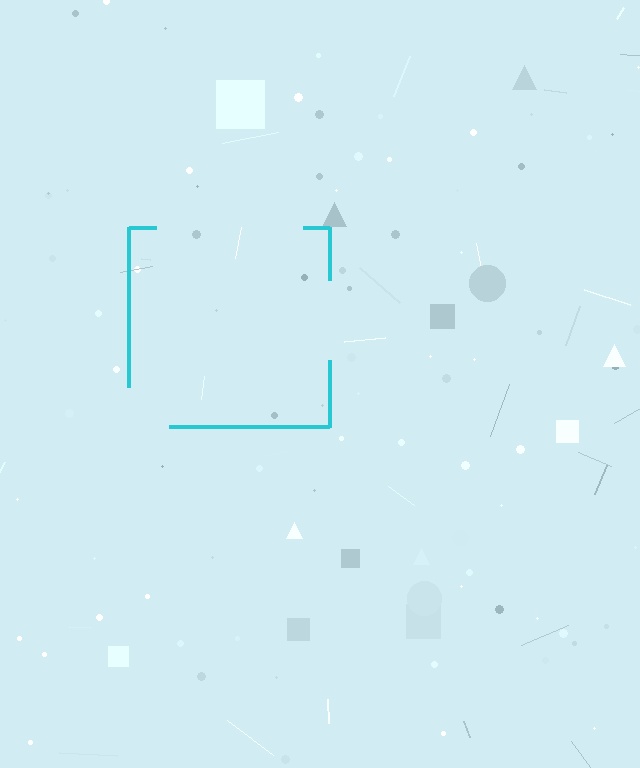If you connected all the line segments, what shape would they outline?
They would outline a square.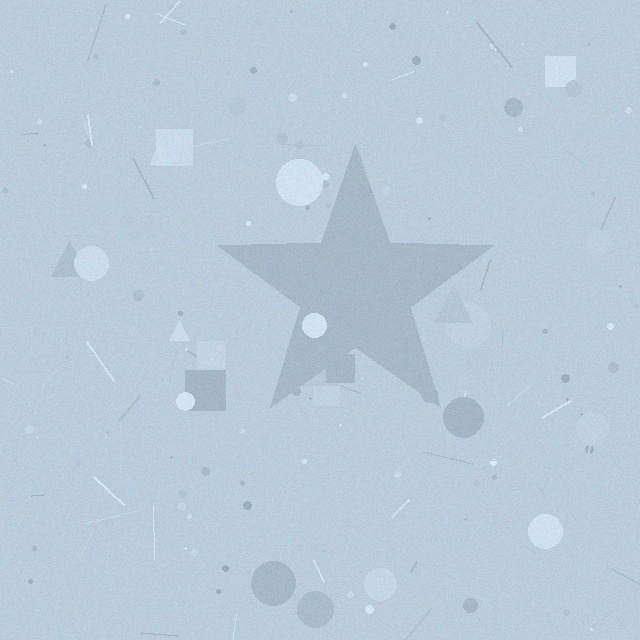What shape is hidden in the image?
A star is hidden in the image.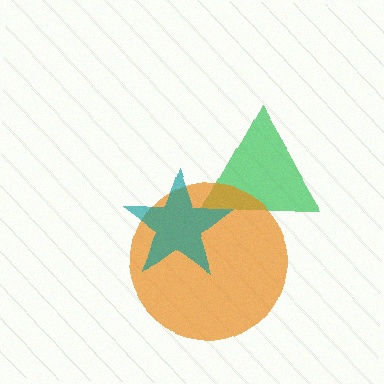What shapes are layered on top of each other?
The layered shapes are: a green triangle, an orange circle, a teal star.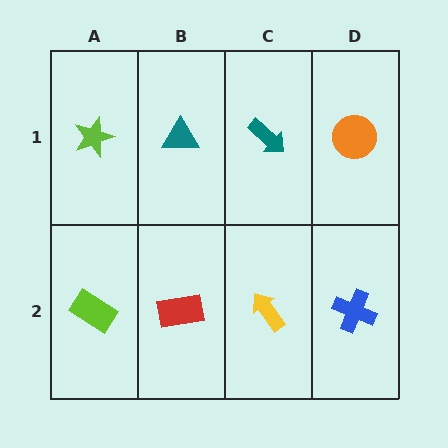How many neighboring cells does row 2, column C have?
3.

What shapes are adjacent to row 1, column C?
A yellow arrow (row 2, column C), a teal triangle (row 1, column B), an orange circle (row 1, column D).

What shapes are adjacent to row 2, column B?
A teal triangle (row 1, column B), a lime rectangle (row 2, column A), a yellow arrow (row 2, column C).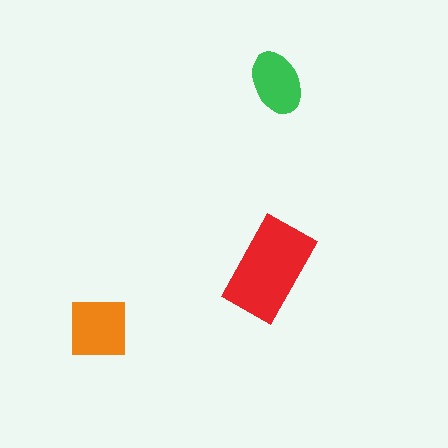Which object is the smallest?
The green ellipse.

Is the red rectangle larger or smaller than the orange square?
Larger.